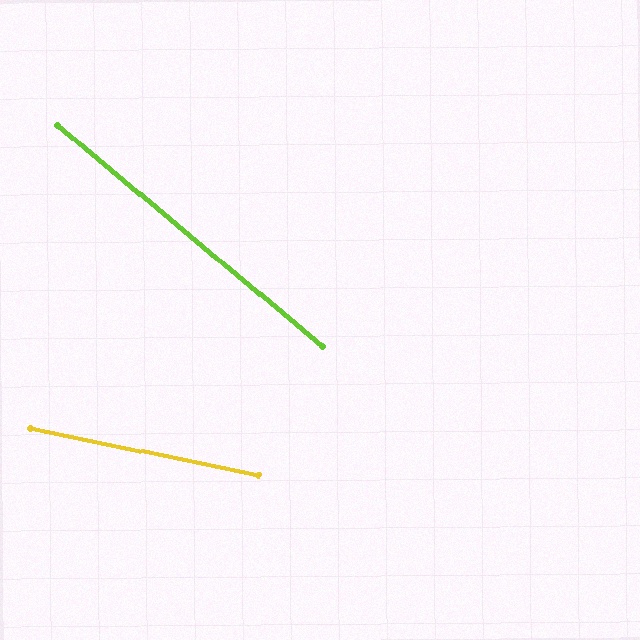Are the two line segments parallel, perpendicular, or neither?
Neither parallel nor perpendicular — they differ by about 28°.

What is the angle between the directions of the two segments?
Approximately 28 degrees.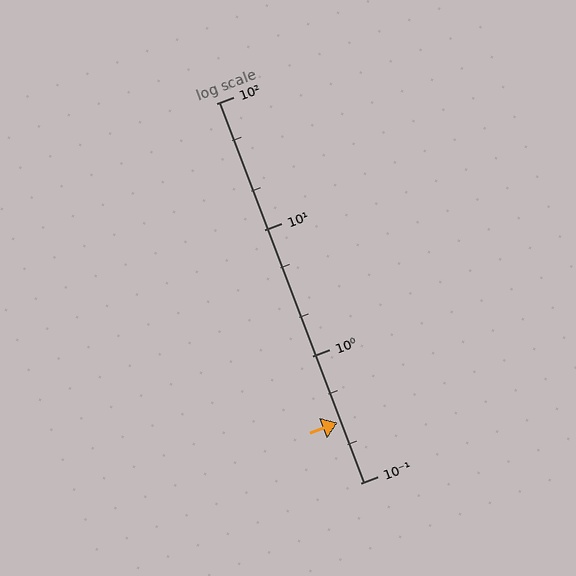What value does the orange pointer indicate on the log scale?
The pointer indicates approximately 0.3.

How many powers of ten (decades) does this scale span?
The scale spans 3 decades, from 0.1 to 100.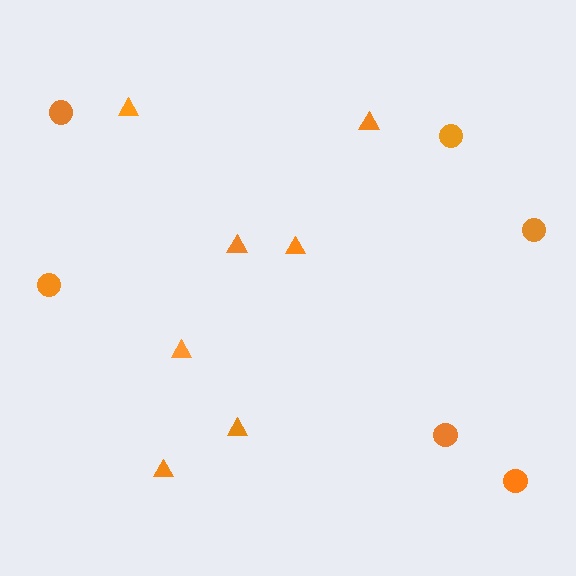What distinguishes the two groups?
There are 2 groups: one group of circles (6) and one group of triangles (7).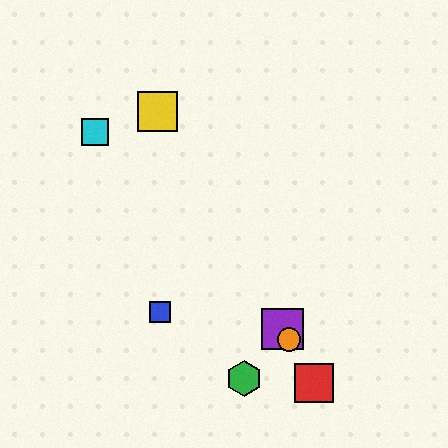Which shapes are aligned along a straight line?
The red square, the yellow square, the purple square, the orange circle are aligned along a straight line.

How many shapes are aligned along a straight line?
4 shapes (the red square, the yellow square, the purple square, the orange circle) are aligned along a straight line.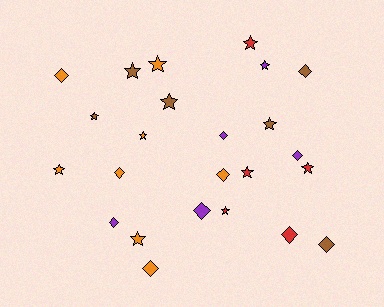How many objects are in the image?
There are 24 objects.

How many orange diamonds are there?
There are 4 orange diamonds.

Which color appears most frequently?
Orange, with 8 objects.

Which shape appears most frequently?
Star, with 13 objects.